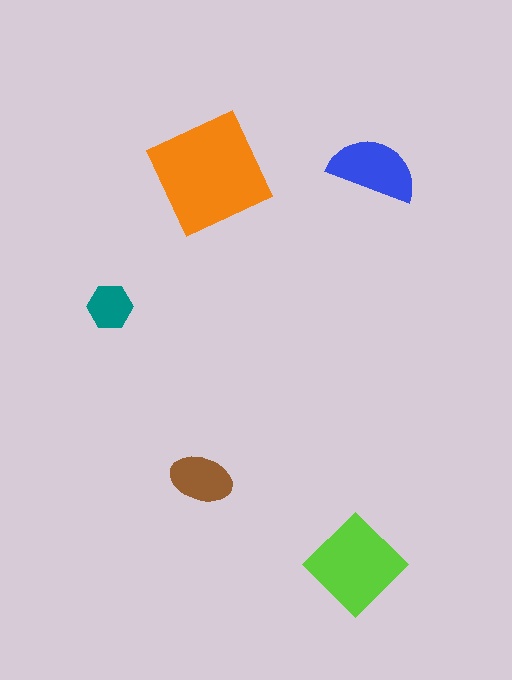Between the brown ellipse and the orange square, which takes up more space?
The orange square.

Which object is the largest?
The orange square.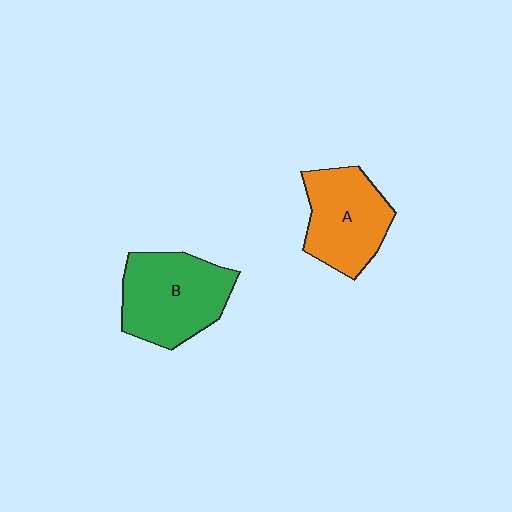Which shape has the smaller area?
Shape A (orange).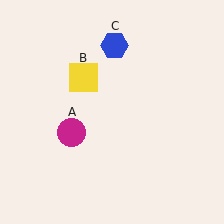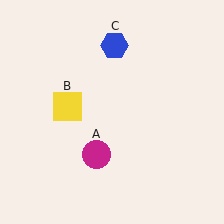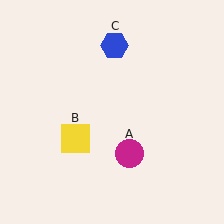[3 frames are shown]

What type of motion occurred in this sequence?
The magenta circle (object A), yellow square (object B) rotated counterclockwise around the center of the scene.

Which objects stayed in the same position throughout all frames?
Blue hexagon (object C) remained stationary.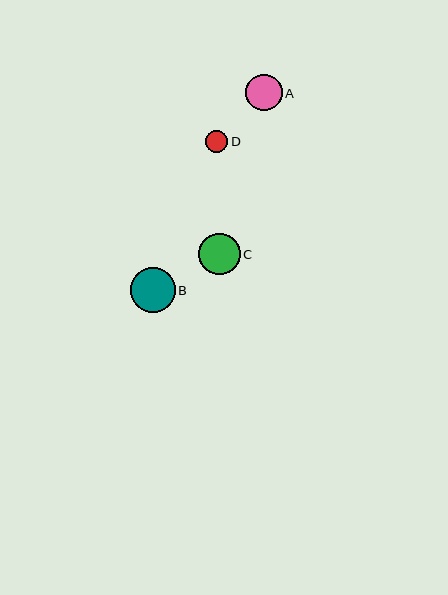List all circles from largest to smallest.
From largest to smallest: B, C, A, D.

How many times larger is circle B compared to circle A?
Circle B is approximately 1.2 times the size of circle A.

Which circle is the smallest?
Circle D is the smallest with a size of approximately 22 pixels.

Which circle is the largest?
Circle B is the largest with a size of approximately 45 pixels.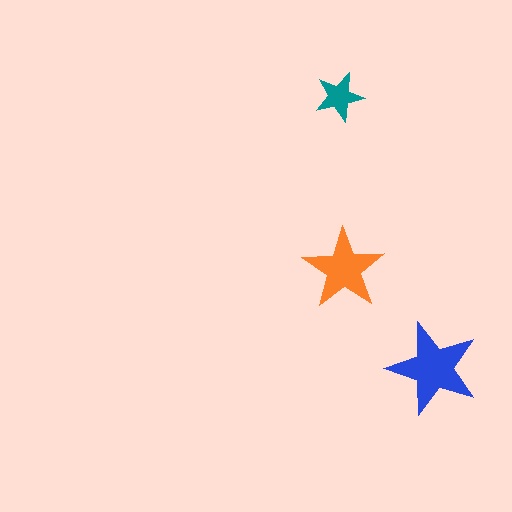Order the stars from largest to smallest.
the blue one, the orange one, the teal one.